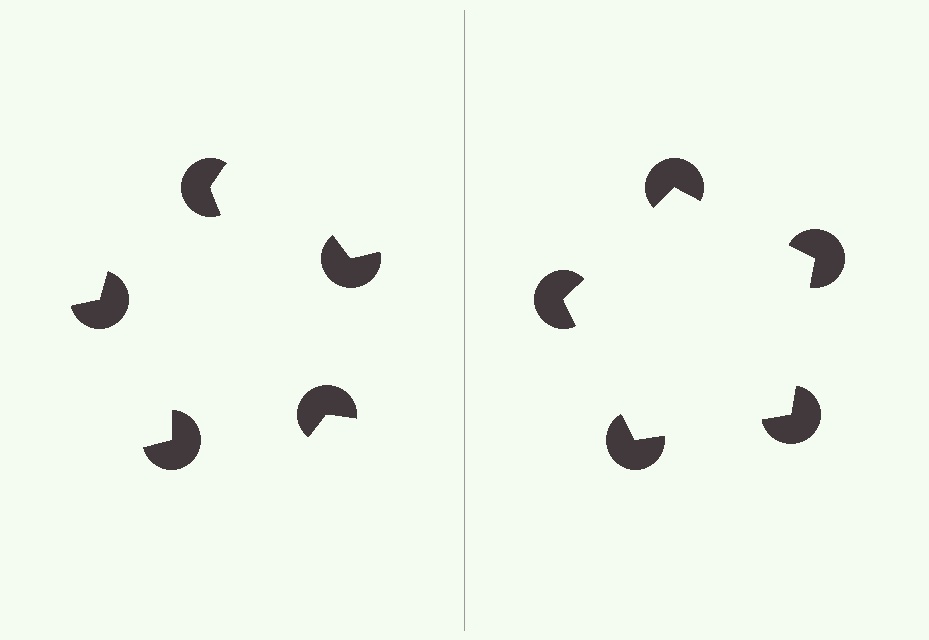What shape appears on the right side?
An illusory pentagon.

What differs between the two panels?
The pac-man discs are positioned identically on both sides; only the wedge orientations differ. On the right they align to a pentagon; on the left they are misaligned.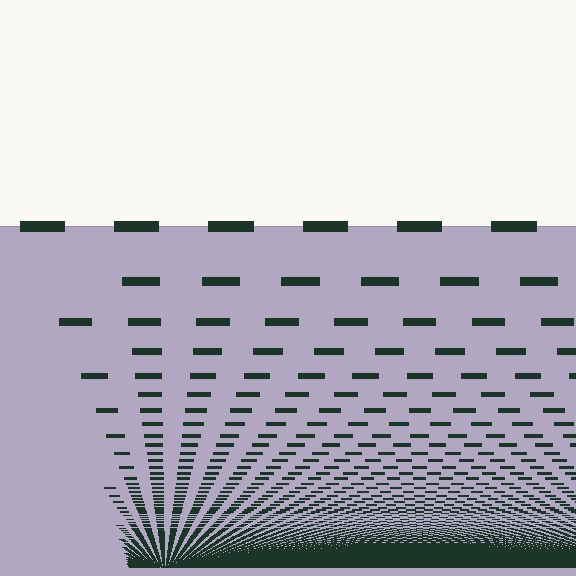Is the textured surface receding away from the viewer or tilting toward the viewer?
The surface appears to tilt toward the viewer. Texture elements get larger and sparser toward the top.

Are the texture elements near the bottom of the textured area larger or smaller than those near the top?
Smaller. The gradient is inverted — elements near the bottom are smaller and denser.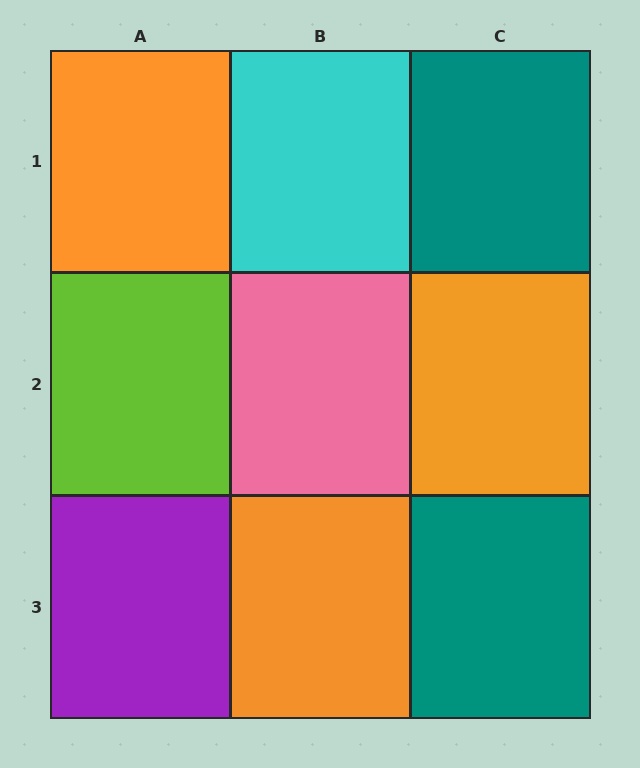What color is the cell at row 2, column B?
Pink.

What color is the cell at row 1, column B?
Cyan.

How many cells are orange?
3 cells are orange.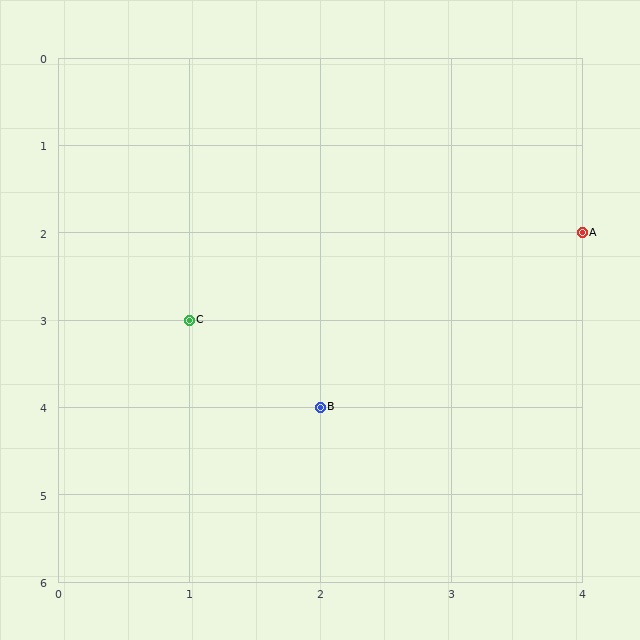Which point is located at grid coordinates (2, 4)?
Point B is at (2, 4).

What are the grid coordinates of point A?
Point A is at grid coordinates (4, 2).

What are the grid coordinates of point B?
Point B is at grid coordinates (2, 4).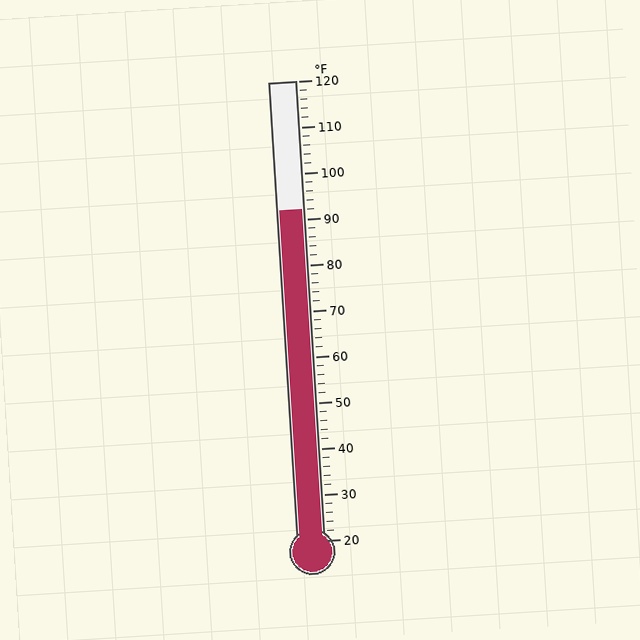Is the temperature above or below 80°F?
The temperature is above 80°F.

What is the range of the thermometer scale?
The thermometer scale ranges from 20°F to 120°F.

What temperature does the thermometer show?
The thermometer shows approximately 92°F.